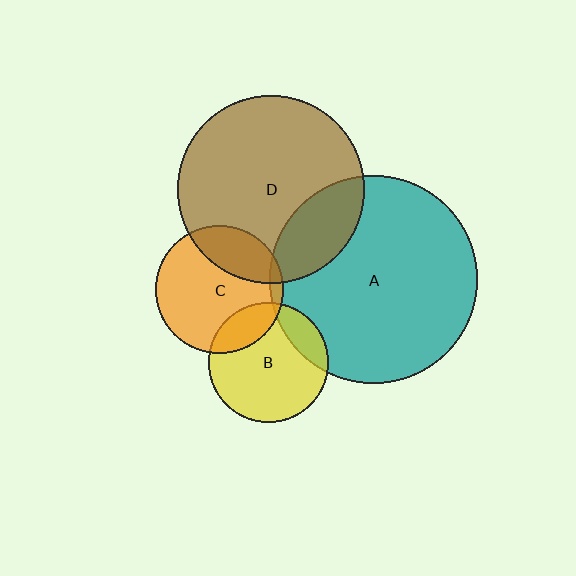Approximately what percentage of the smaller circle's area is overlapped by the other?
Approximately 20%.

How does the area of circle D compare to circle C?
Approximately 2.1 times.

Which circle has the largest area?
Circle A (teal).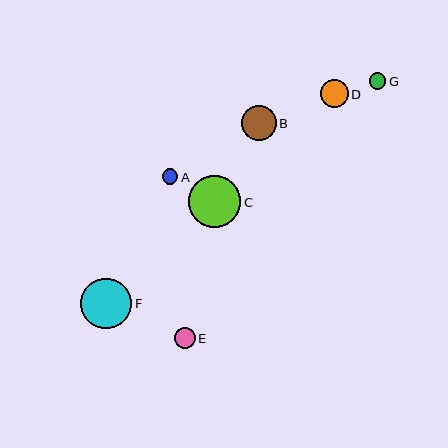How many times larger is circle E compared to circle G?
Circle E is approximately 1.3 times the size of circle G.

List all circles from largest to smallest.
From largest to smallest: C, F, B, D, E, G, A.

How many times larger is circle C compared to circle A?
Circle C is approximately 3.3 times the size of circle A.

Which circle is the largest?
Circle C is the largest with a size of approximately 52 pixels.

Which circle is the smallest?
Circle A is the smallest with a size of approximately 16 pixels.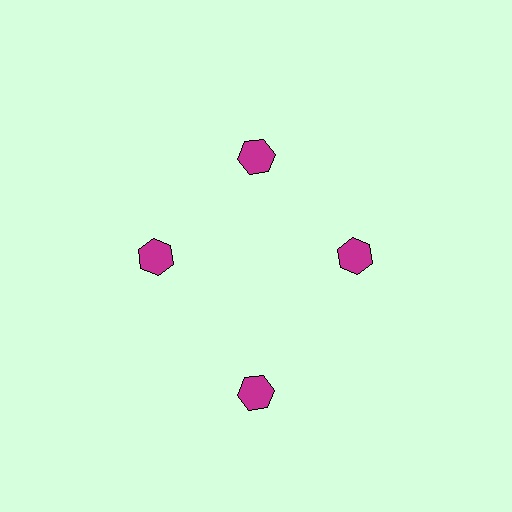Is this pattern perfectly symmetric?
No. The 4 magenta hexagons are arranged in a ring, but one element near the 6 o'clock position is pushed outward from the center, breaking the 4-fold rotational symmetry.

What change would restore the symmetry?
The symmetry would be restored by moving it inward, back onto the ring so that all 4 hexagons sit at equal angles and equal distance from the center.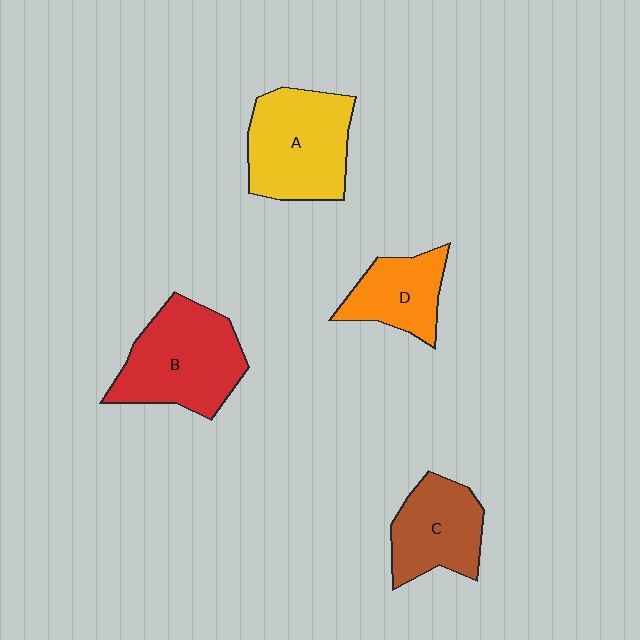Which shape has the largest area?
Shape B (red).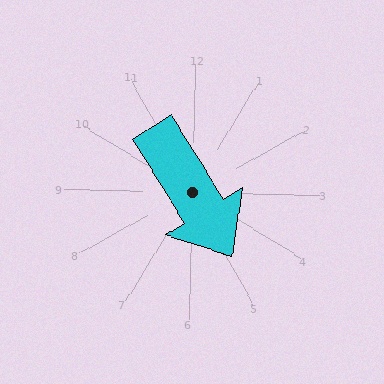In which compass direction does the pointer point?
Southeast.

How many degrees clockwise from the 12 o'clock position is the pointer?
Approximately 147 degrees.